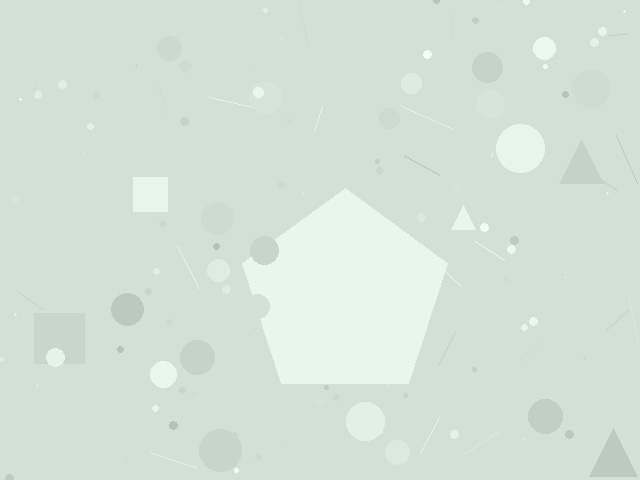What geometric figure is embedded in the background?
A pentagon is embedded in the background.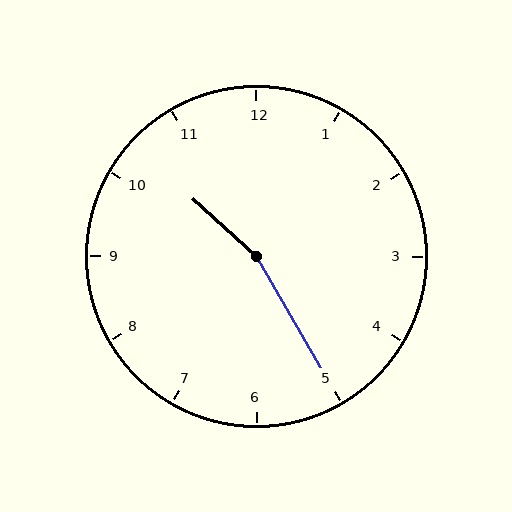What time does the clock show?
10:25.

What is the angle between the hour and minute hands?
Approximately 162 degrees.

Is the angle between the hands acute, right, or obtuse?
It is obtuse.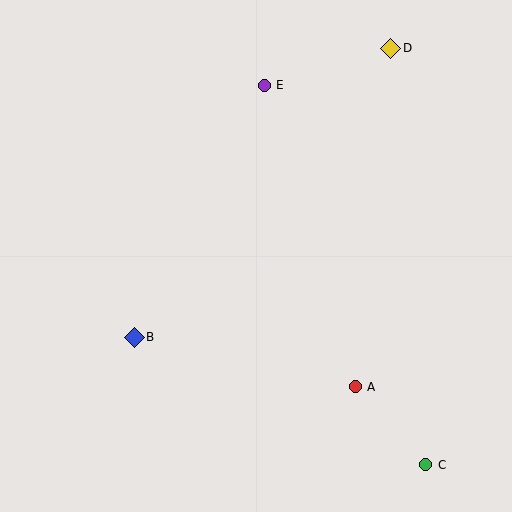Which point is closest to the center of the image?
Point B at (134, 337) is closest to the center.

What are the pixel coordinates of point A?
Point A is at (355, 387).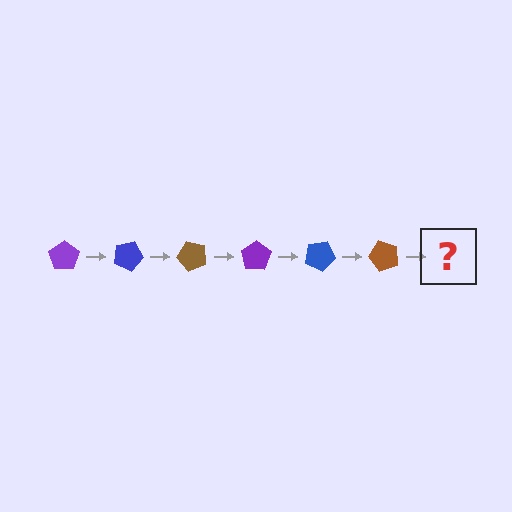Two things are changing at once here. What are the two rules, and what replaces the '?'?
The two rules are that it rotates 25 degrees each step and the color cycles through purple, blue, and brown. The '?' should be a purple pentagon, rotated 150 degrees from the start.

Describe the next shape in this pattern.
It should be a purple pentagon, rotated 150 degrees from the start.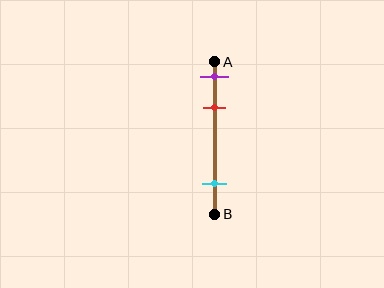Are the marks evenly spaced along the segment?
No, the marks are not evenly spaced.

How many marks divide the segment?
There are 3 marks dividing the segment.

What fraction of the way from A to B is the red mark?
The red mark is approximately 30% (0.3) of the way from A to B.